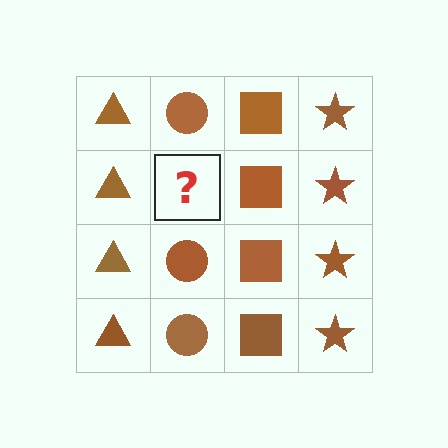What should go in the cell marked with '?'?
The missing cell should contain a brown circle.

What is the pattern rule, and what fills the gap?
The rule is that each column has a consistent shape. The gap should be filled with a brown circle.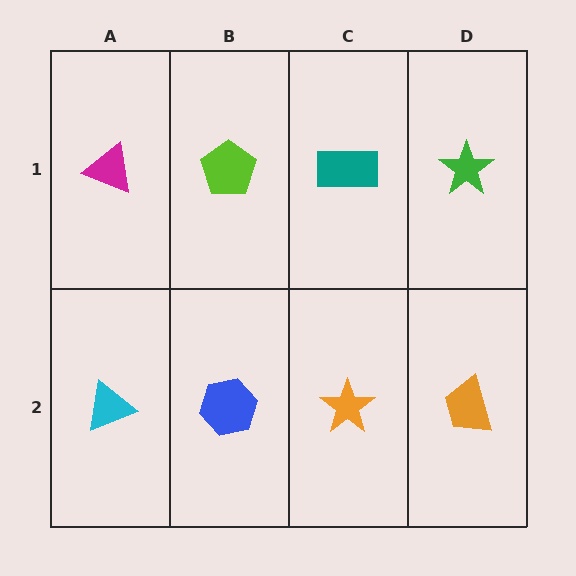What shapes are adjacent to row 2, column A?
A magenta triangle (row 1, column A), a blue hexagon (row 2, column B).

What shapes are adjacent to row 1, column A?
A cyan triangle (row 2, column A), a lime pentagon (row 1, column B).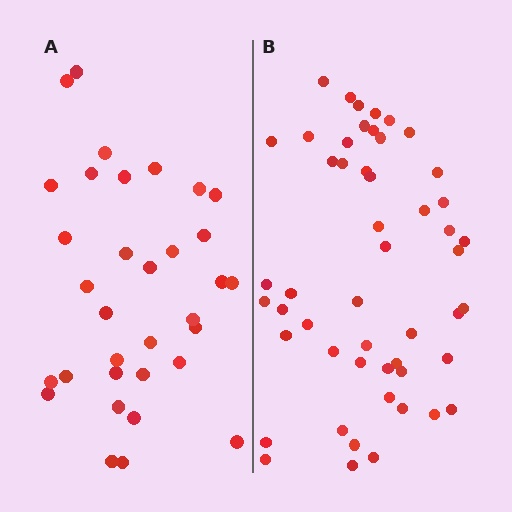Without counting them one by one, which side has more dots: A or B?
Region B (the right region) has more dots.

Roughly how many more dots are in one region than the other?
Region B has approximately 20 more dots than region A.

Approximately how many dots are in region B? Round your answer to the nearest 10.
About 50 dots. (The exact count is 51, which rounds to 50.)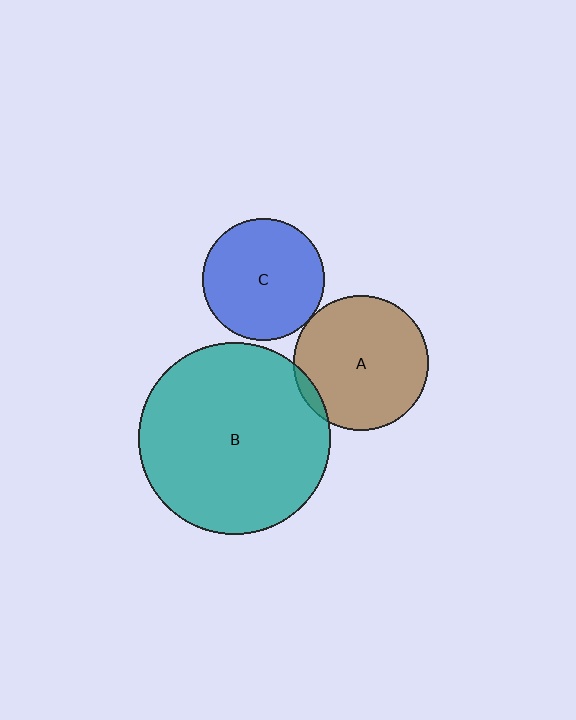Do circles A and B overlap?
Yes.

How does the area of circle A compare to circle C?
Approximately 1.2 times.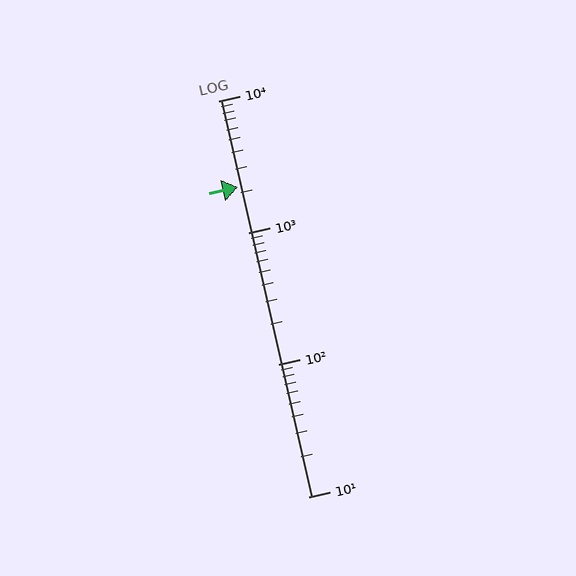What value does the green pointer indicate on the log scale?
The pointer indicates approximately 2200.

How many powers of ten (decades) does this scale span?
The scale spans 3 decades, from 10 to 10000.